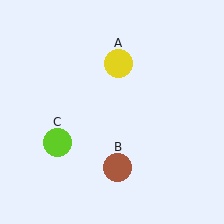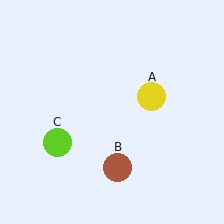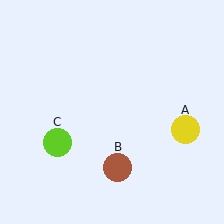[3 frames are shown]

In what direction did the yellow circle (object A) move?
The yellow circle (object A) moved down and to the right.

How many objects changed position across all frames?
1 object changed position: yellow circle (object A).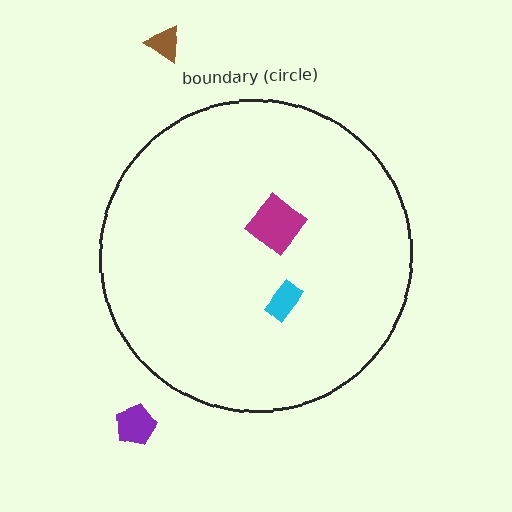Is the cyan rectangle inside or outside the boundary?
Inside.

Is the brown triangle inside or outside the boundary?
Outside.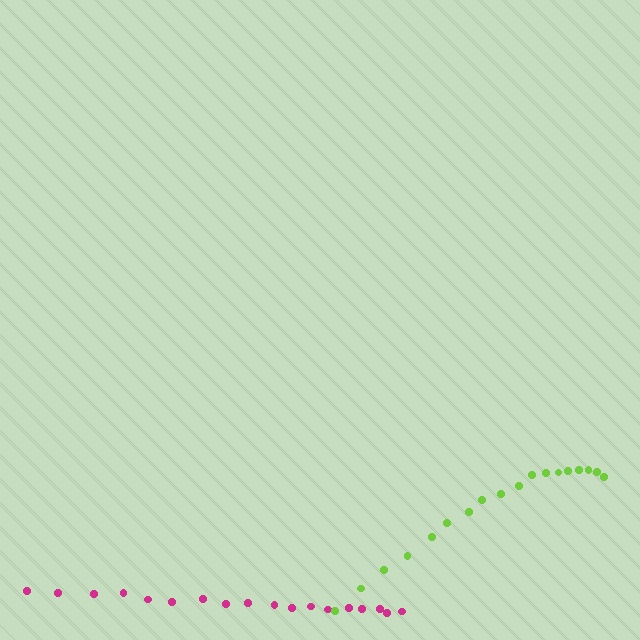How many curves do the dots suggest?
There are 2 distinct paths.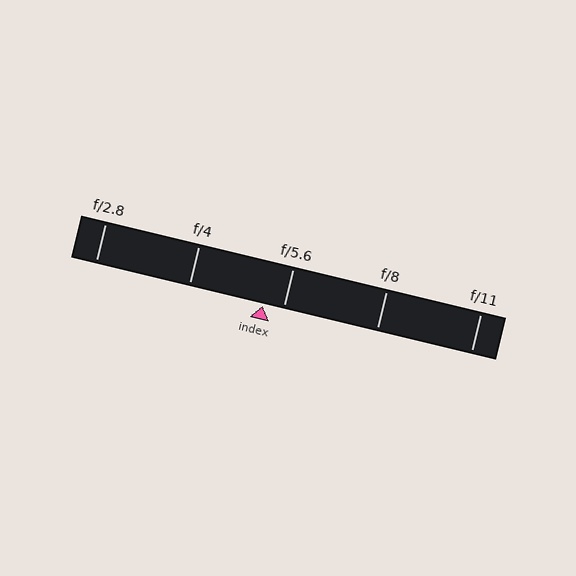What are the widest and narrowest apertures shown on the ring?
The widest aperture shown is f/2.8 and the narrowest is f/11.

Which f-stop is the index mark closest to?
The index mark is closest to f/5.6.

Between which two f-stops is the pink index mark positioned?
The index mark is between f/4 and f/5.6.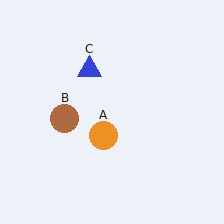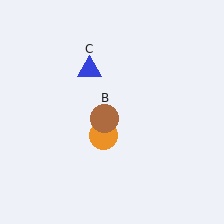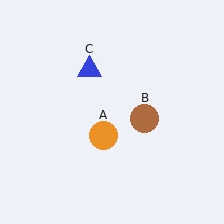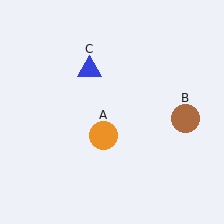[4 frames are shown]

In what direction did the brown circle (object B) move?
The brown circle (object B) moved right.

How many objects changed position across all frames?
1 object changed position: brown circle (object B).